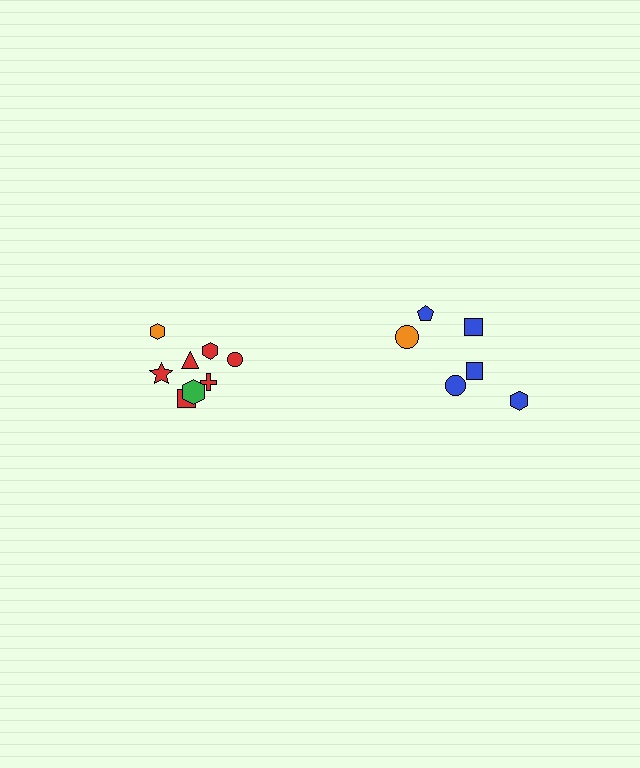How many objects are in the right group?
There are 6 objects.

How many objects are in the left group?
There are 8 objects.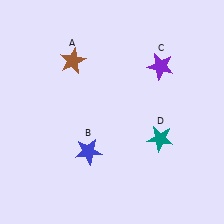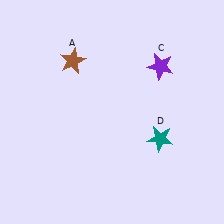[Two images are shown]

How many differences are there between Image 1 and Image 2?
There is 1 difference between the two images.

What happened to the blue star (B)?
The blue star (B) was removed in Image 2. It was in the bottom-left area of Image 1.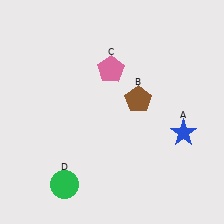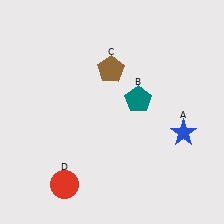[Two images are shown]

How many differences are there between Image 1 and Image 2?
There are 3 differences between the two images.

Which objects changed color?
B changed from brown to teal. C changed from pink to brown. D changed from green to red.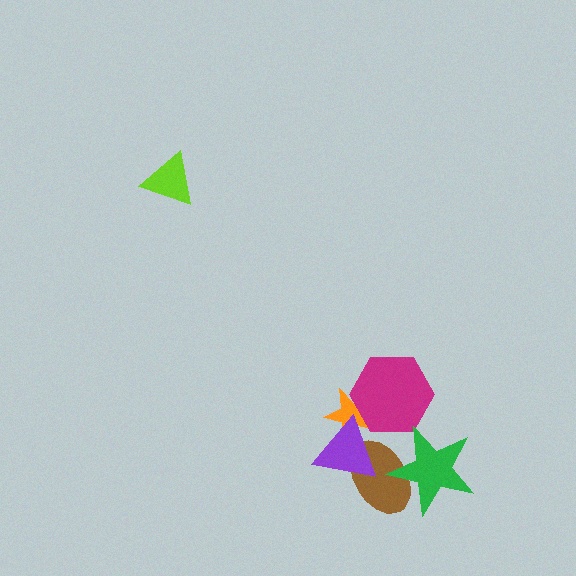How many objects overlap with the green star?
1 object overlaps with the green star.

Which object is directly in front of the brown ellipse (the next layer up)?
The purple triangle is directly in front of the brown ellipse.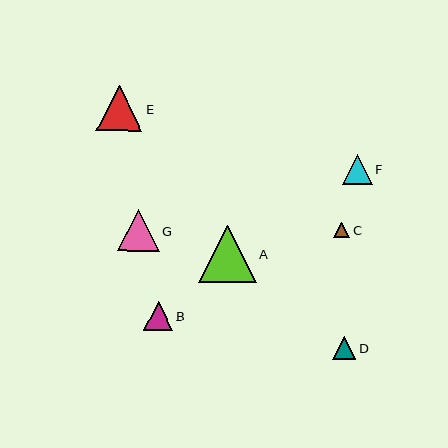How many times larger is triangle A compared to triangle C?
Triangle A is approximately 3.7 times the size of triangle C.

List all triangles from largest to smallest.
From largest to smallest: A, E, G, F, B, D, C.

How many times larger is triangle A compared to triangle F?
Triangle A is approximately 2.0 times the size of triangle F.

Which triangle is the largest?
Triangle A is the largest with a size of approximately 58 pixels.